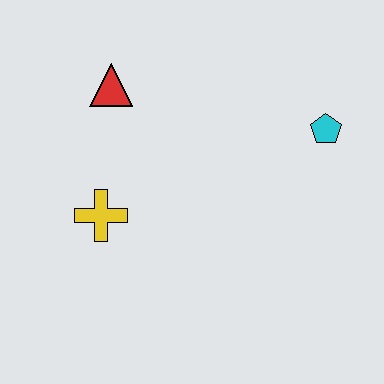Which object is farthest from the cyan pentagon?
The yellow cross is farthest from the cyan pentagon.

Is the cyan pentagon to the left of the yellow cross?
No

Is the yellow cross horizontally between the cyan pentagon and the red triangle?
No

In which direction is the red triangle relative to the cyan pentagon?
The red triangle is to the left of the cyan pentagon.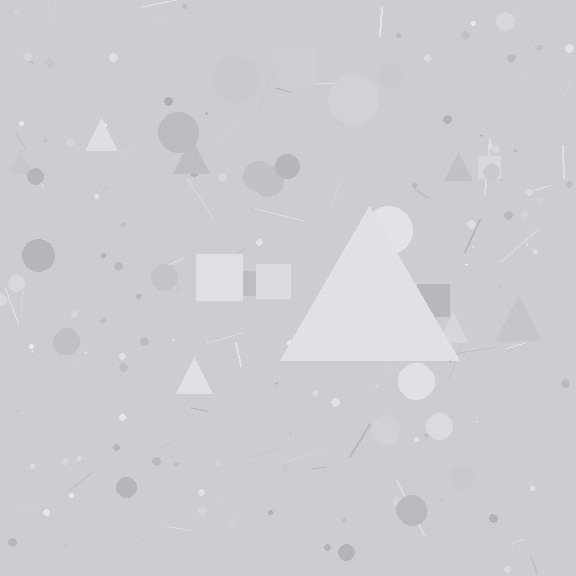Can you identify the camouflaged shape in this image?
The camouflaged shape is a triangle.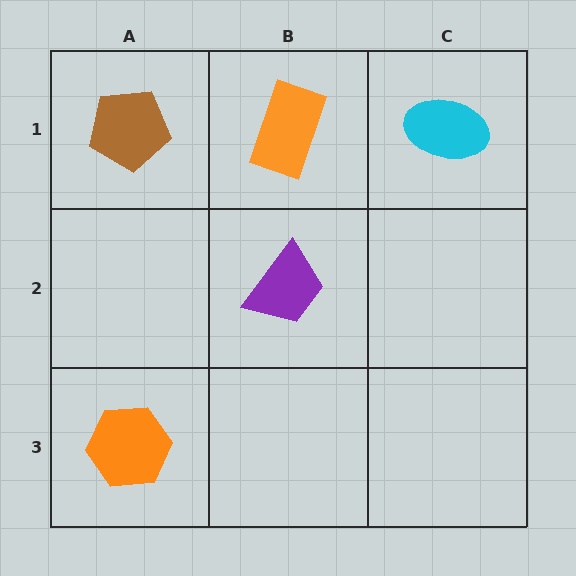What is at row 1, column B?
An orange rectangle.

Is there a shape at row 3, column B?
No, that cell is empty.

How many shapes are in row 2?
1 shape.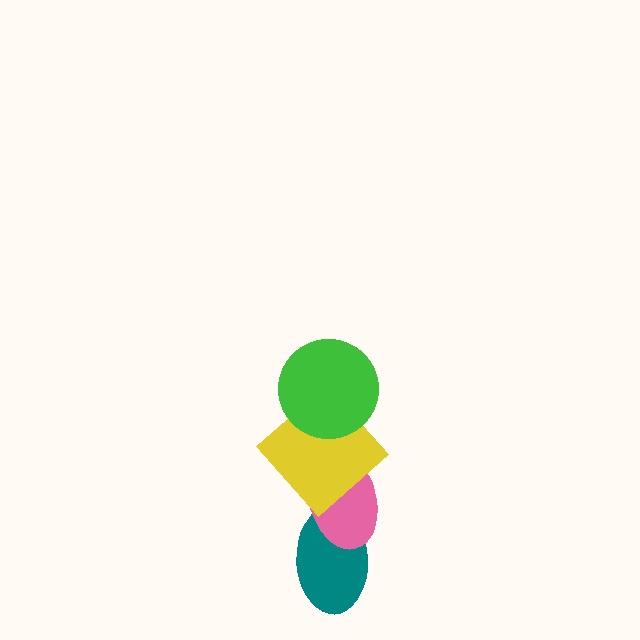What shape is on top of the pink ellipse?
The yellow diamond is on top of the pink ellipse.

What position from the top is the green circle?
The green circle is 1st from the top.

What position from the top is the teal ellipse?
The teal ellipse is 4th from the top.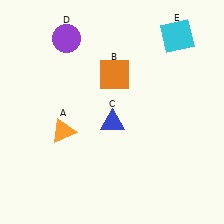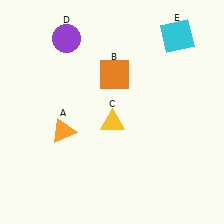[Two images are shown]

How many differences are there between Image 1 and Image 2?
There is 1 difference between the two images.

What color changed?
The triangle (C) changed from blue in Image 1 to yellow in Image 2.